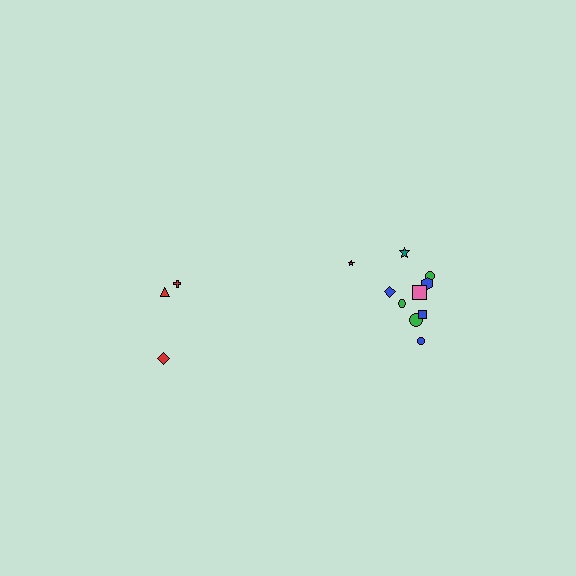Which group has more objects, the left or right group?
The right group.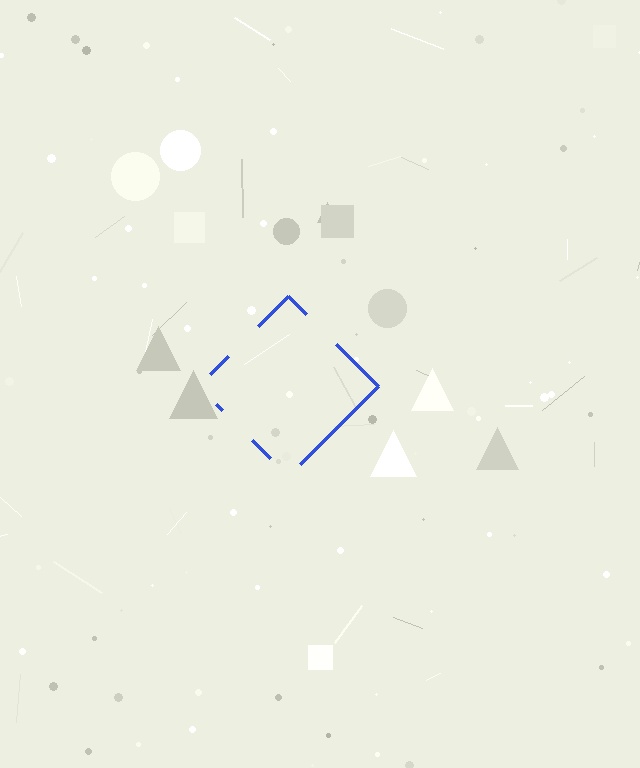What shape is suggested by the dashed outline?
The dashed outline suggests a diamond.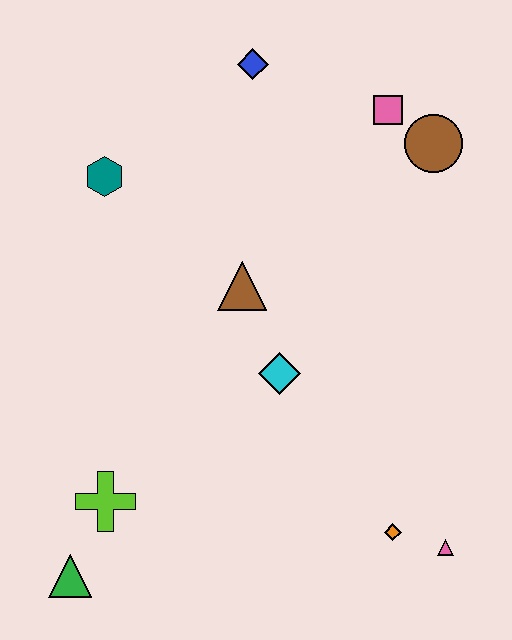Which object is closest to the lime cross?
The green triangle is closest to the lime cross.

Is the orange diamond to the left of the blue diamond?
No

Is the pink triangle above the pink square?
No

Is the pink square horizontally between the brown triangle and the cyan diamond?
No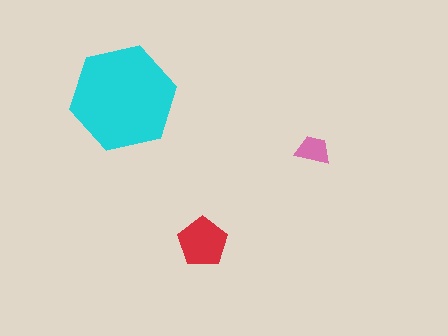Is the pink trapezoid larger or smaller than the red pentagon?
Smaller.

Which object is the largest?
The cyan hexagon.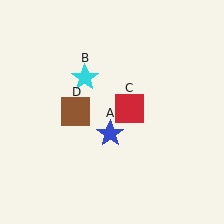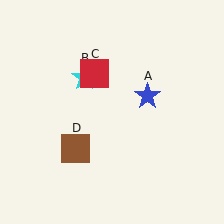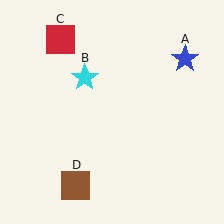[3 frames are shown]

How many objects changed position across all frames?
3 objects changed position: blue star (object A), red square (object C), brown square (object D).